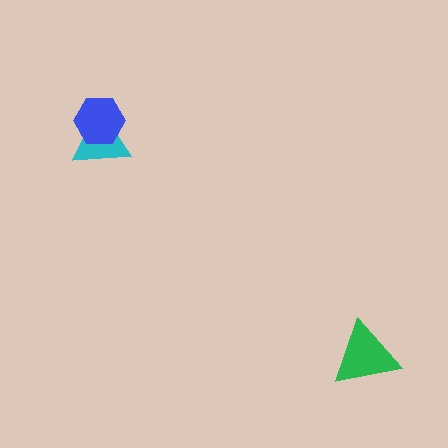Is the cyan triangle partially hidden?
Yes, it is partially covered by another shape.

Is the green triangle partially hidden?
No, no other shape covers it.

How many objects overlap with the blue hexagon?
1 object overlaps with the blue hexagon.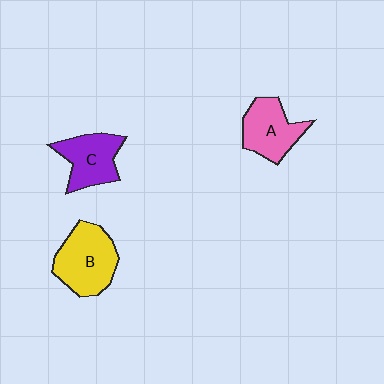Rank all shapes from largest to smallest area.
From largest to smallest: B (yellow), A (pink), C (purple).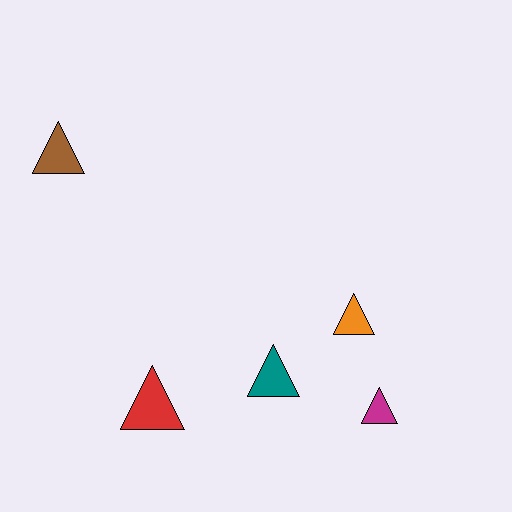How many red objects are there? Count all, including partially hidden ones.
There is 1 red object.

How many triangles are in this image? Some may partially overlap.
There are 5 triangles.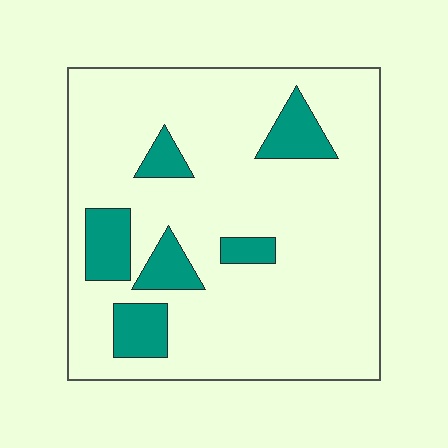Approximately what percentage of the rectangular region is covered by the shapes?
Approximately 15%.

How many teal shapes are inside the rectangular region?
6.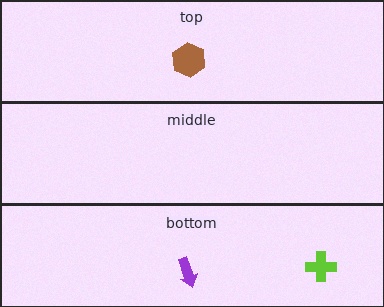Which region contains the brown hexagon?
The top region.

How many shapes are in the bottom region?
2.